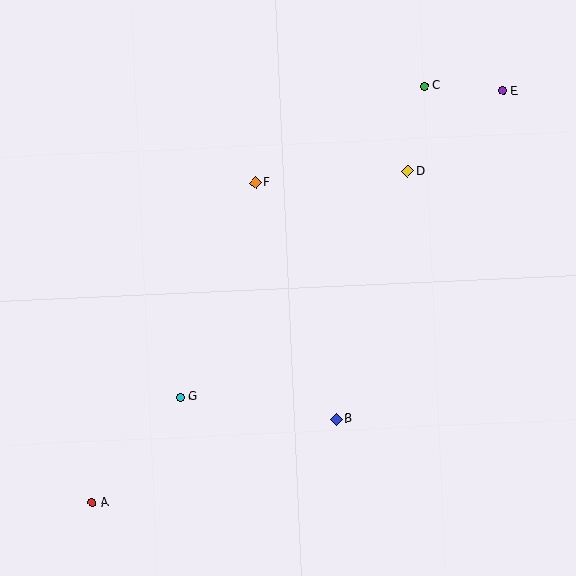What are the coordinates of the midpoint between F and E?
The midpoint between F and E is at (379, 137).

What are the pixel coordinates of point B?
Point B is at (336, 419).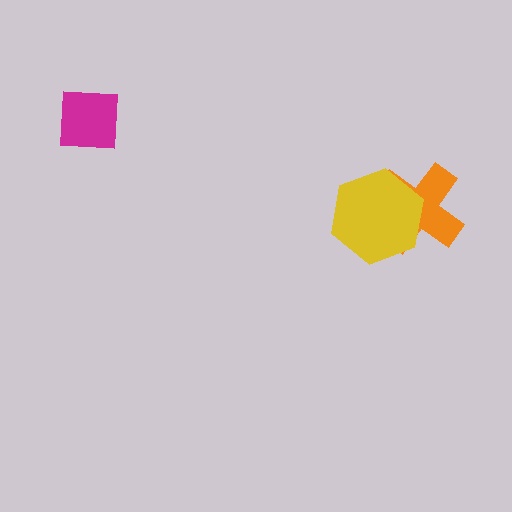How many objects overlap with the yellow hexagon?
1 object overlaps with the yellow hexagon.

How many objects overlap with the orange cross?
1 object overlaps with the orange cross.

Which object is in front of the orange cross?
The yellow hexagon is in front of the orange cross.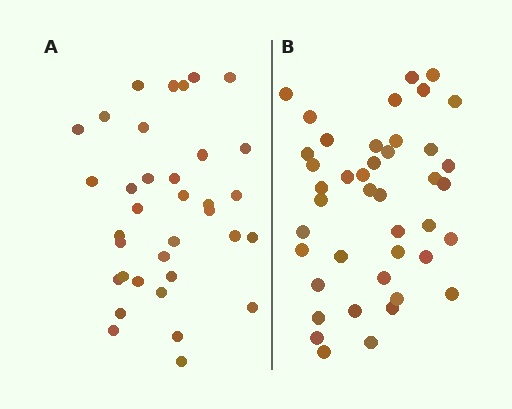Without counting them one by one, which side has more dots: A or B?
Region B (the right region) has more dots.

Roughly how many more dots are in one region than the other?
Region B has roughly 8 or so more dots than region A.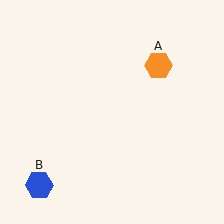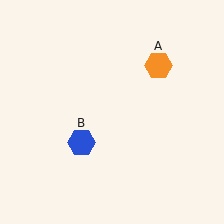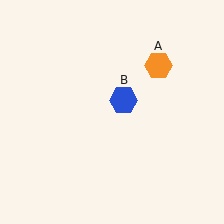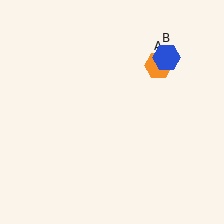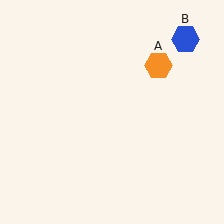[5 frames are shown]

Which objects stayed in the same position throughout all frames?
Orange hexagon (object A) remained stationary.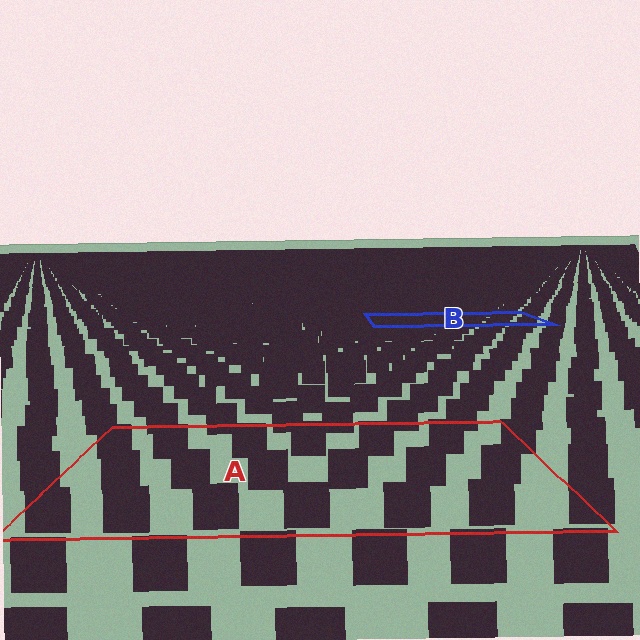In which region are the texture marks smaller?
The texture marks are smaller in region B, because it is farther away.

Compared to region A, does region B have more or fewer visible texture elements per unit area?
Region B has more texture elements per unit area — they are packed more densely because it is farther away.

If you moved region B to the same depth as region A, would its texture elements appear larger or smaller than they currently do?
They would appear larger. At a closer depth, the same texture elements are projected at a bigger on-screen size.